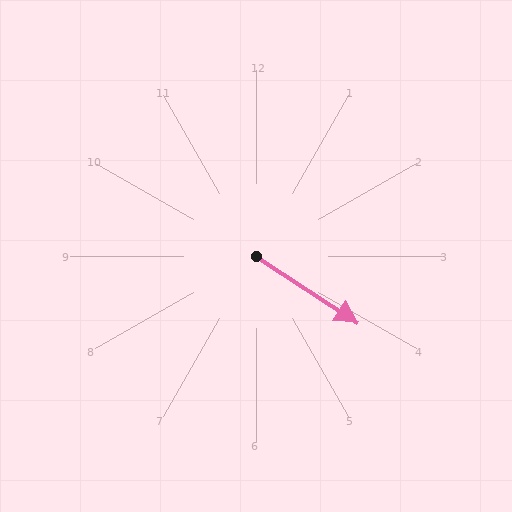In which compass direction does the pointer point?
Southeast.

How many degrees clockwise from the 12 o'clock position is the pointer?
Approximately 123 degrees.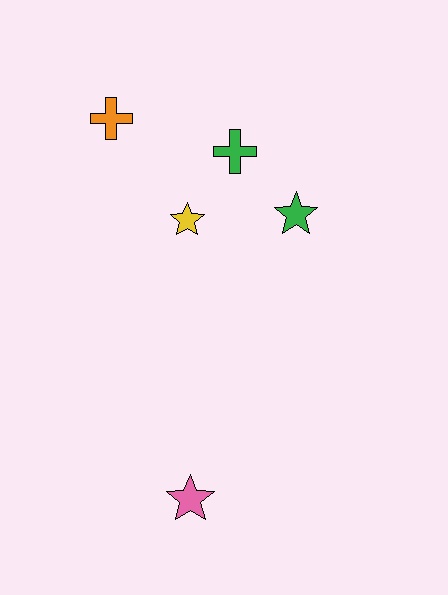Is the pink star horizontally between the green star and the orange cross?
Yes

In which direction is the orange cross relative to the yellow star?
The orange cross is above the yellow star.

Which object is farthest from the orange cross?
The pink star is farthest from the orange cross.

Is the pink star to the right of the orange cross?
Yes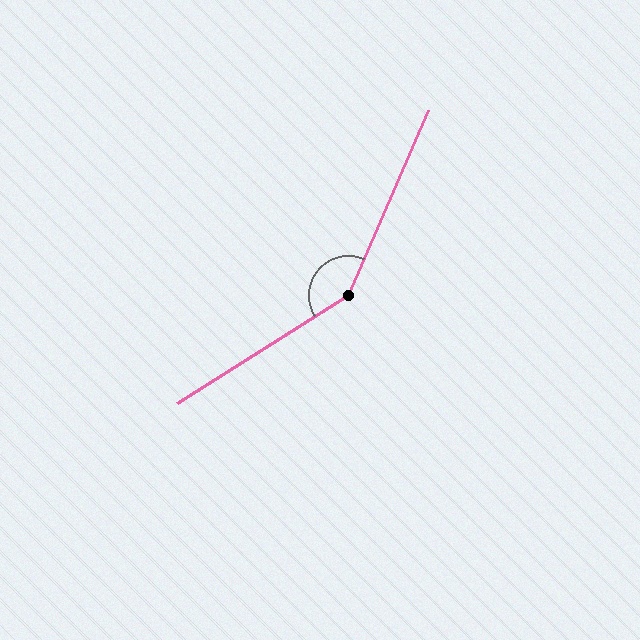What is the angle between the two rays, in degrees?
Approximately 146 degrees.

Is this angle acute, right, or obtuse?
It is obtuse.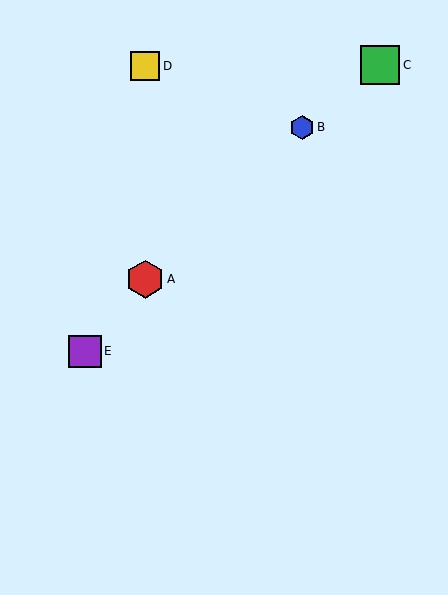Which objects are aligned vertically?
Objects A, D are aligned vertically.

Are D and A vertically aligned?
Yes, both are at x≈145.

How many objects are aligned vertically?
2 objects (A, D) are aligned vertically.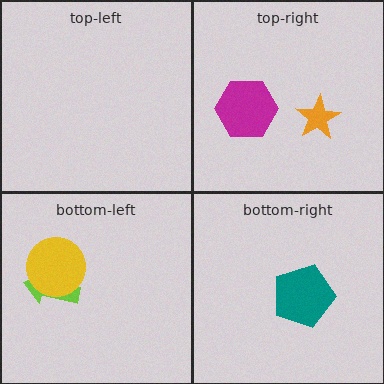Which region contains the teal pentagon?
The bottom-right region.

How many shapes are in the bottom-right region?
1.